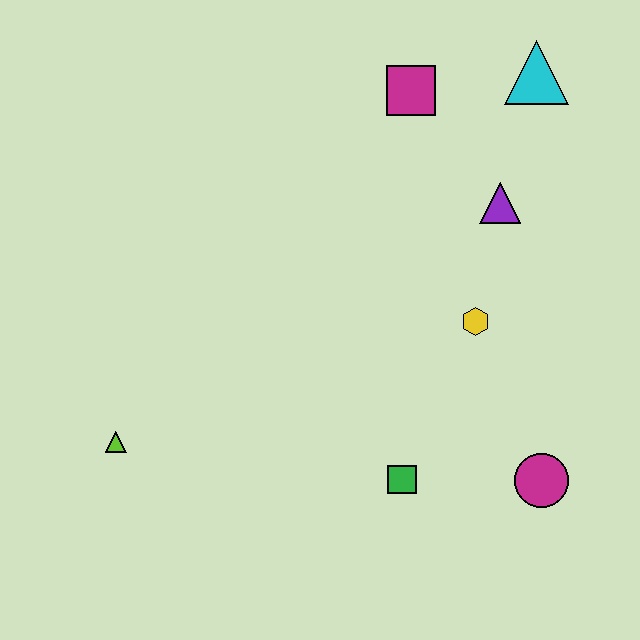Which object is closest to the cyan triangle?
The magenta square is closest to the cyan triangle.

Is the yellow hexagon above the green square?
Yes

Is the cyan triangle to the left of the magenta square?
No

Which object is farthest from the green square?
The cyan triangle is farthest from the green square.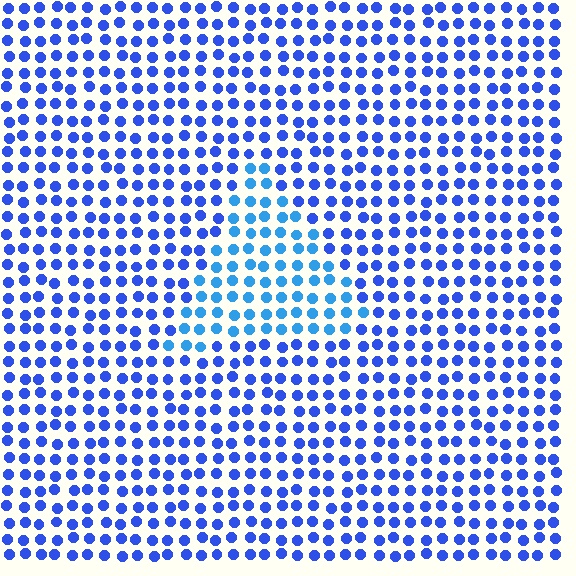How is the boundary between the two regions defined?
The boundary is defined purely by a slight shift in hue (about 25 degrees). Spacing, size, and orientation are identical on both sides.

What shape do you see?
I see a triangle.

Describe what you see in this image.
The image is filled with small blue elements in a uniform arrangement. A triangle-shaped region is visible where the elements are tinted to a slightly different hue, forming a subtle color boundary.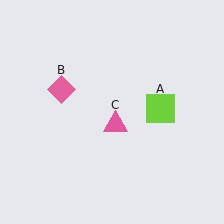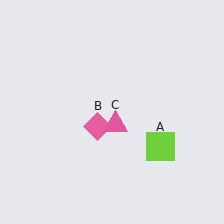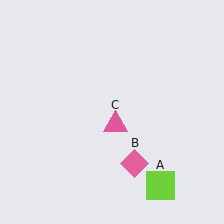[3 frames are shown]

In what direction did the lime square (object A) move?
The lime square (object A) moved down.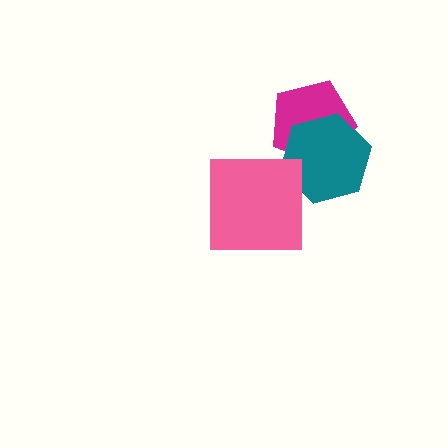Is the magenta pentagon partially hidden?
Yes, it is partially covered by another shape.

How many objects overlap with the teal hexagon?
1 object overlaps with the teal hexagon.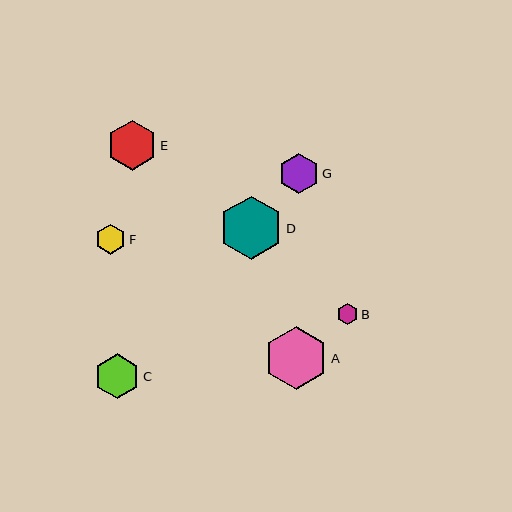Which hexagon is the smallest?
Hexagon B is the smallest with a size of approximately 21 pixels.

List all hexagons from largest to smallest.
From largest to smallest: A, D, E, C, G, F, B.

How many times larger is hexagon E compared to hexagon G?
Hexagon E is approximately 1.2 times the size of hexagon G.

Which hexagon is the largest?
Hexagon A is the largest with a size of approximately 64 pixels.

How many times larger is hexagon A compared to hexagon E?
Hexagon A is approximately 1.3 times the size of hexagon E.